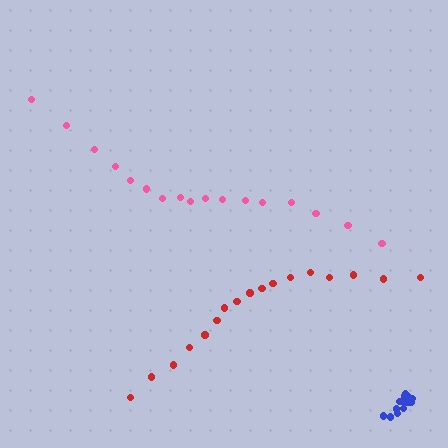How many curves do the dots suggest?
There are 3 distinct paths.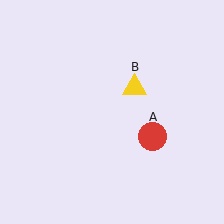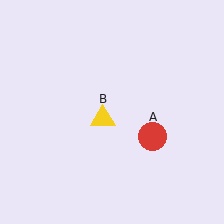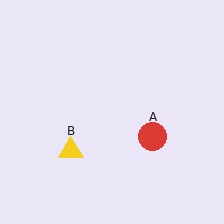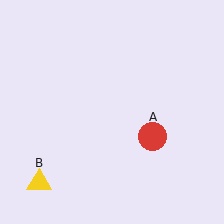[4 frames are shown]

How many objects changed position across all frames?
1 object changed position: yellow triangle (object B).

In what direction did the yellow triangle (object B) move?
The yellow triangle (object B) moved down and to the left.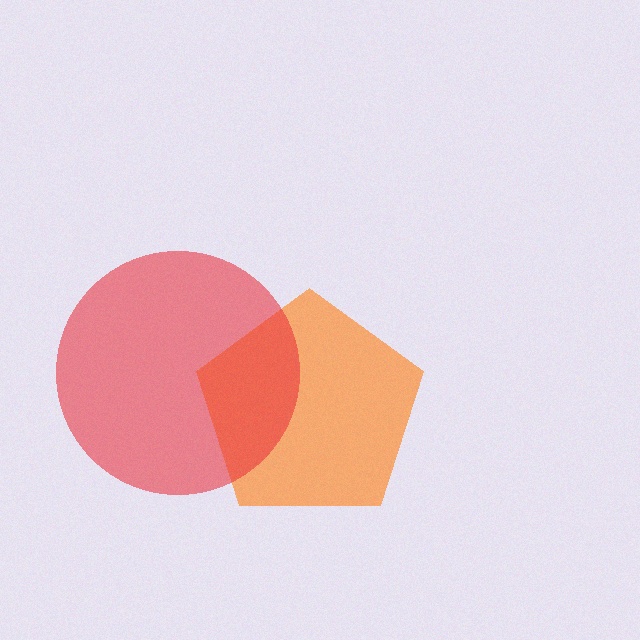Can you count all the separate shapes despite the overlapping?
Yes, there are 2 separate shapes.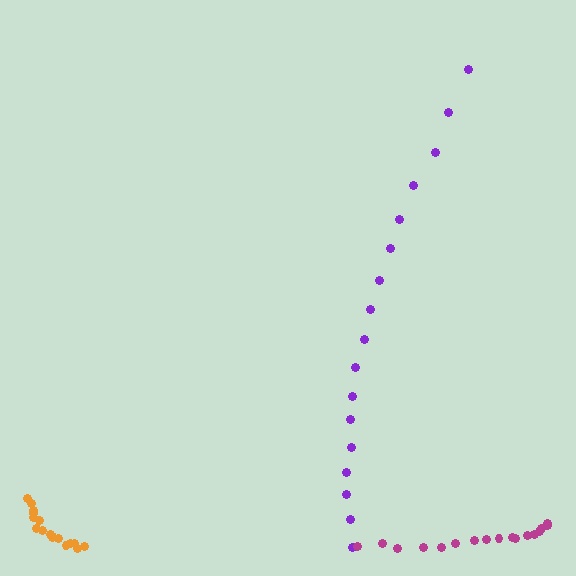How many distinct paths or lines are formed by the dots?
There are 3 distinct paths.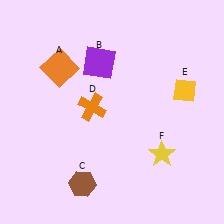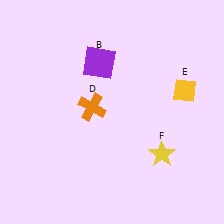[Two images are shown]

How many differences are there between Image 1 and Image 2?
There are 2 differences between the two images.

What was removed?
The orange square (A), the brown hexagon (C) were removed in Image 2.